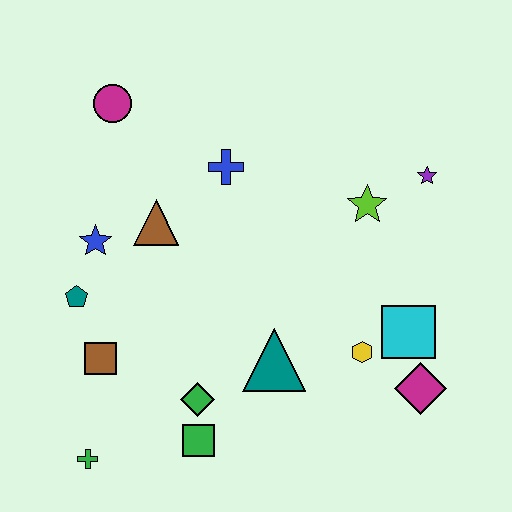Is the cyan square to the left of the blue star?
No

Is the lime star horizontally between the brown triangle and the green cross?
No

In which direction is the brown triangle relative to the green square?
The brown triangle is above the green square.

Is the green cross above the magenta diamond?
No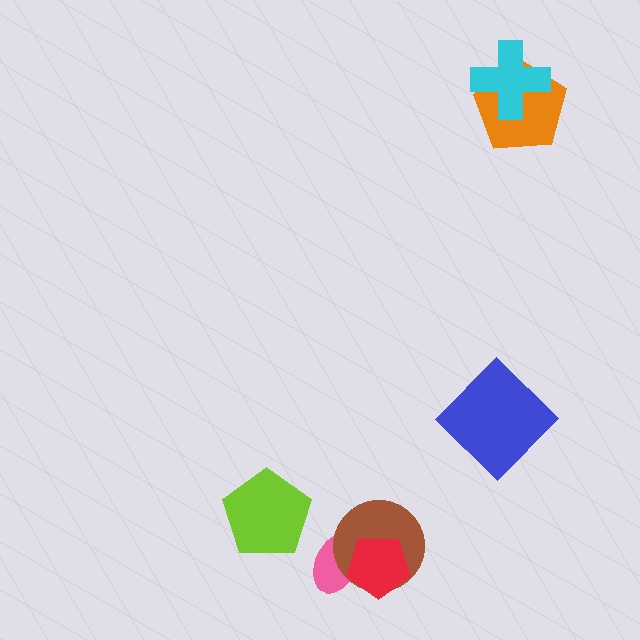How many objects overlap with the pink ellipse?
2 objects overlap with the pink ellipse.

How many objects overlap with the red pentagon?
2 objects overlap with the red pentagon.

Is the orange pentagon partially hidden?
Yes, it is partially covered by another shape.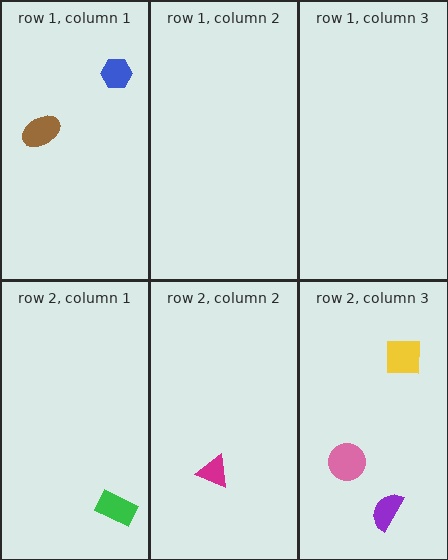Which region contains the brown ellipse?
The row 1, column 1 region.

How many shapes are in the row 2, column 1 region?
1.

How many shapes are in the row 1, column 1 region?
2.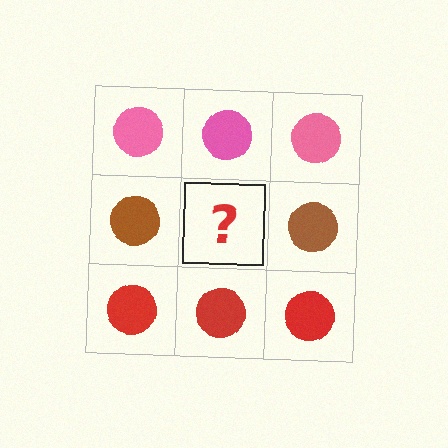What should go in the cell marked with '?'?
The missing cell should contain a brown circle.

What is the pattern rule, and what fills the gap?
The rule is that each row has a consistent color. The gap should be filled with a brown circle.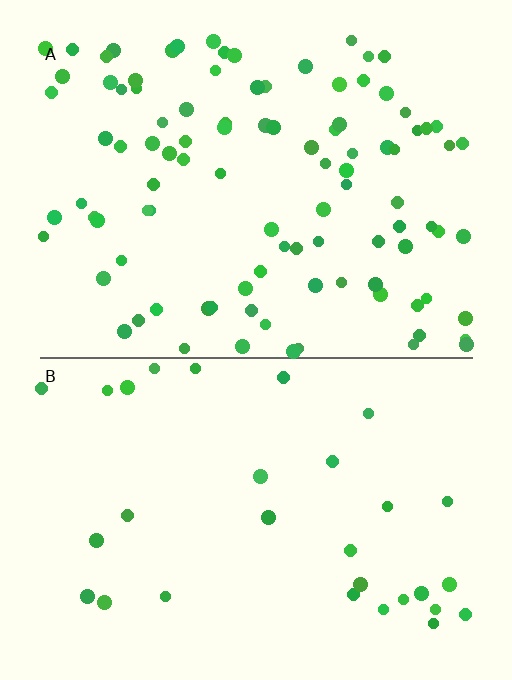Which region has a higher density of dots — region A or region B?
A (the top).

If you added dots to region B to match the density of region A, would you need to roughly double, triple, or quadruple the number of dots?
Approximately triple.